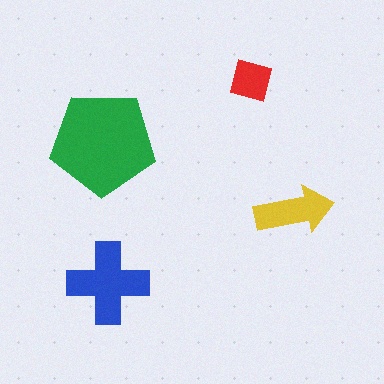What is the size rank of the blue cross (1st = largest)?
2nd.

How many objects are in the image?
There are 4 objects in the image.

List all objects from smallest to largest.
The red square, the yellow arrow, the blue cross, the green pentagon.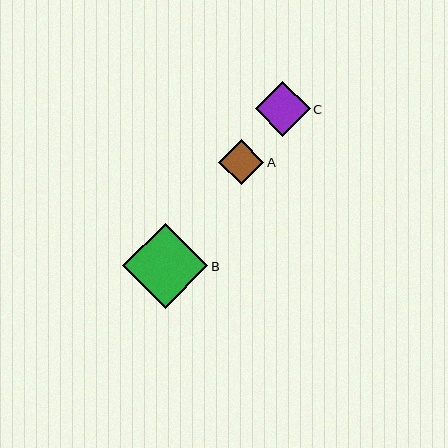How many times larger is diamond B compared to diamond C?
Diamond B is approximately 1.5 times the size of diamond C.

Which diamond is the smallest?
Diamond A is the smallest with a size of approximately 46 pixels.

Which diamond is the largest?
Diamond B is the largest with a size of approximately 85 pixels.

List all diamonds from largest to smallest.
From largest to smallest: B, C, A.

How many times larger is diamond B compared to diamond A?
Diamond B is approximately 1.9 times the size of diamond A.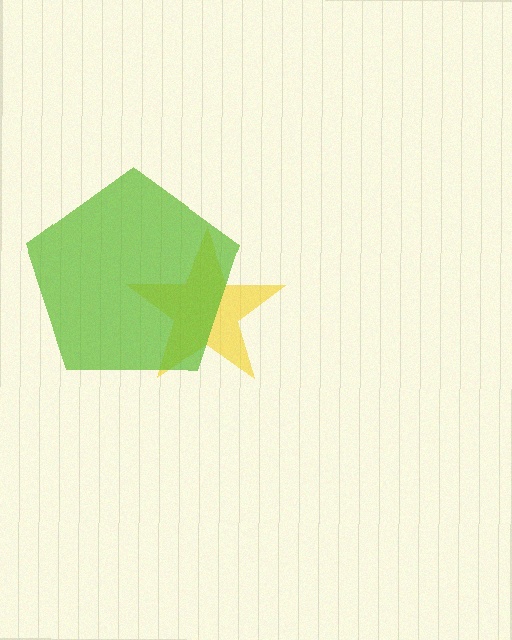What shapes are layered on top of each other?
The layered shapes are: a yellow star, a lime pentagon.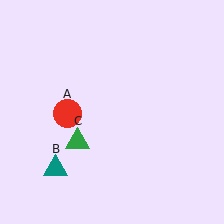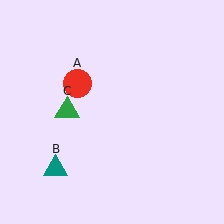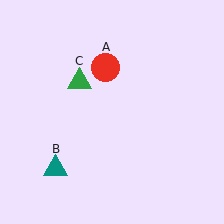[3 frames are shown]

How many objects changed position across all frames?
2 objects changed position: red circle (object A), green triangle (object C).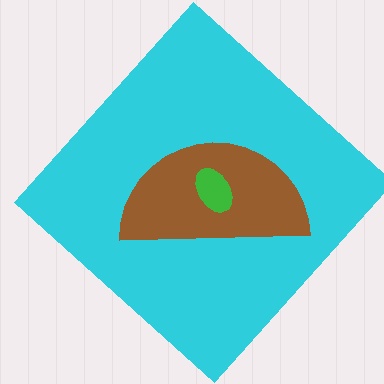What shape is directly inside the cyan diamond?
The brown semicircle.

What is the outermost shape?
The cyan diamond.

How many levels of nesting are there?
3.